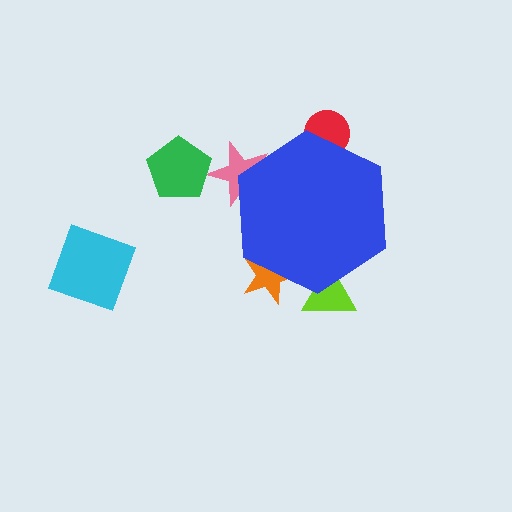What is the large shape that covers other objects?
A blue hexagon.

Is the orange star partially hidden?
Yes, the orange star is partially hidden behind the blue hexagon.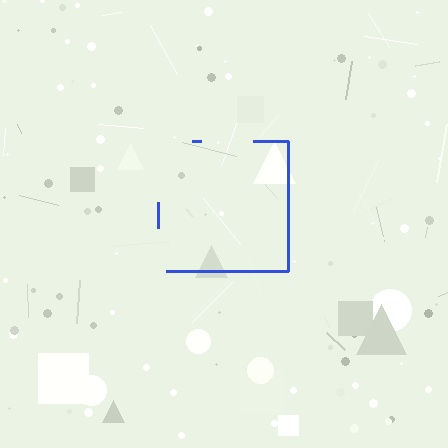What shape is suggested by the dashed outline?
The dashed outline suggests a square.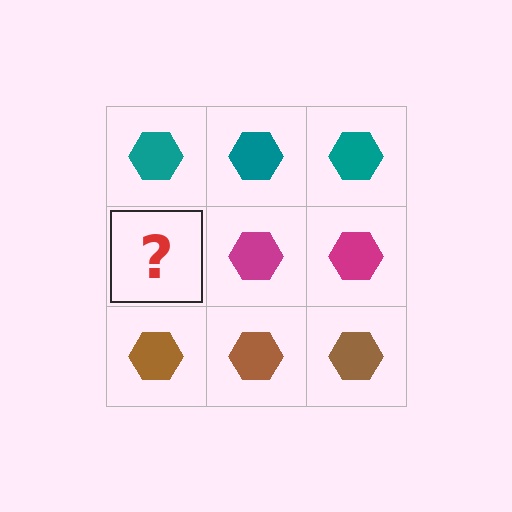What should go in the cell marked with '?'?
The missing cell should contain a magenta hexagon.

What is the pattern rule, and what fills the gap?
The rule is that each row has a consistent color. The gap should be filled with a magenta hexagon.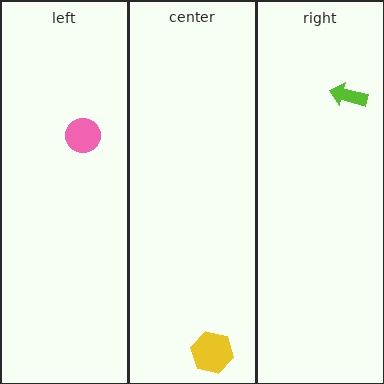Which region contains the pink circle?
The left region.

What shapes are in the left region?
The pink circle.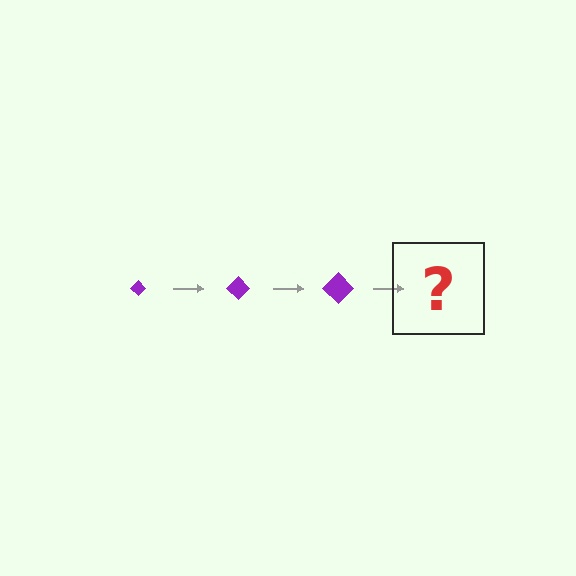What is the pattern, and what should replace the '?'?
The pattern is that the diamond gets progressively larger each step. The '?' should be a purple diamond, larger than the previous one.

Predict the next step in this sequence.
The next step is a purple diamond, larger than the previous one.